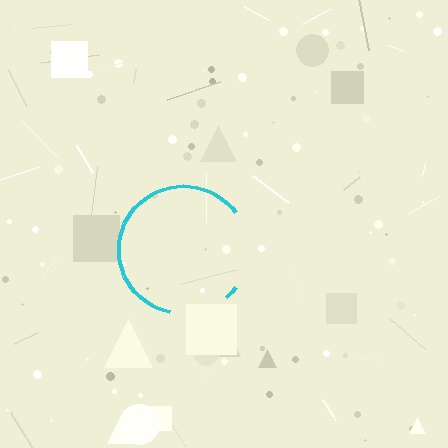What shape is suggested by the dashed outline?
The dashed outline suggests a circle.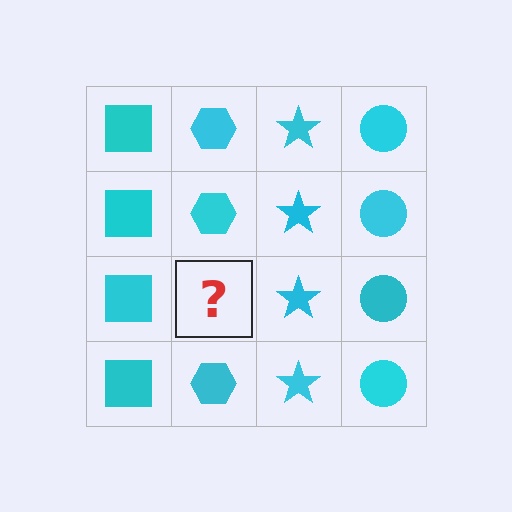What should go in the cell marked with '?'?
The missing cell should contain a cyan hexagon.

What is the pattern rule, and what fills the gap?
The rule is that each column has a consistent shape. The gap should be filled with a cyan hexagon.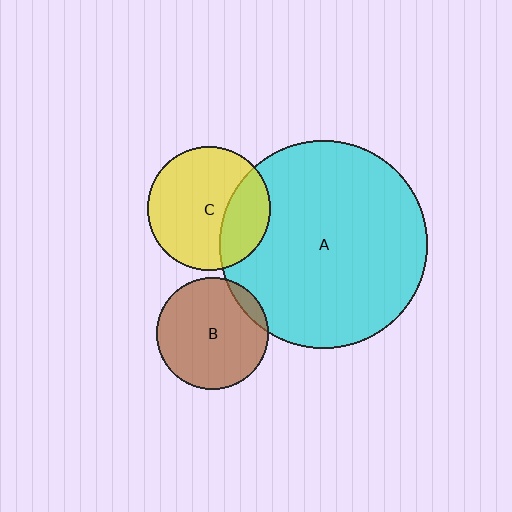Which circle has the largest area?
Circle A (cyan).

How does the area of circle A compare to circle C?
Approximately 2.8 times.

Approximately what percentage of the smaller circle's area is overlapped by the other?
Approximately 30%.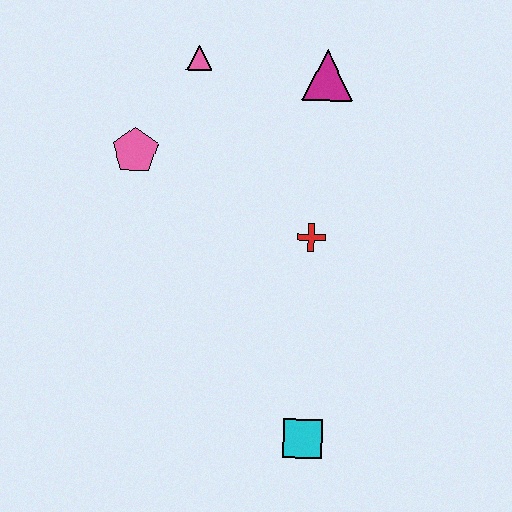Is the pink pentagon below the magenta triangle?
Yes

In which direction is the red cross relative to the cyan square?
The red cross is above the cyan square.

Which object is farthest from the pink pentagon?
The cyan square is farthest from the pink pentagon.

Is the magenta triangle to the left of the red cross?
No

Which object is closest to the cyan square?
The red cross is closest to the cyan square.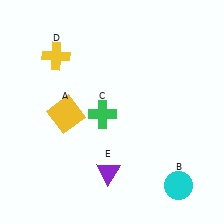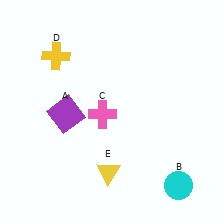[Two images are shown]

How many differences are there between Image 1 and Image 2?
There are 3 differences between the two images.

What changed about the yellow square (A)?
In Image 1, A is yellow. In Image 2, it changed to purple.